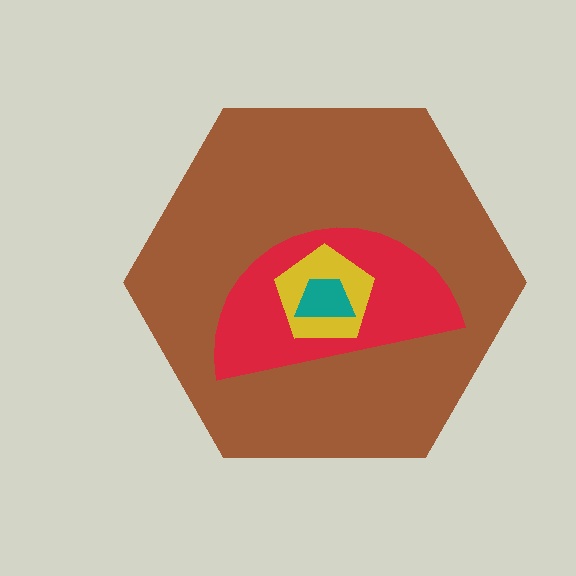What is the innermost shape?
The teal trapezoid.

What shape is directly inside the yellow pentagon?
The teal trapezoid.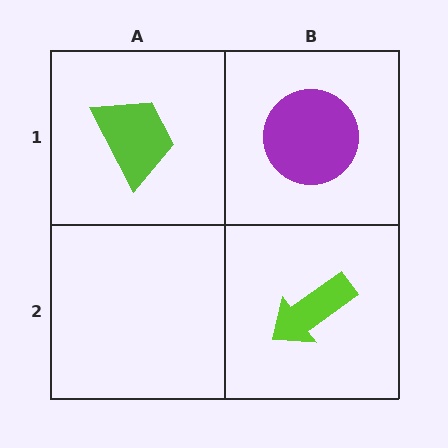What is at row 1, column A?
A lime trapezoid.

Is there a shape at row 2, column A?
No, that cell is empty.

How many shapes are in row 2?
1 shape.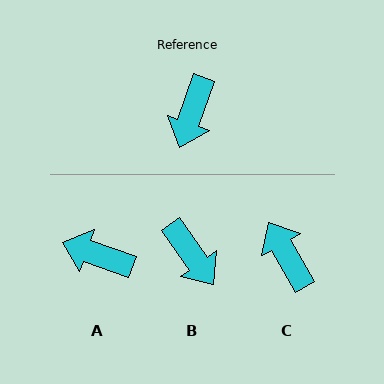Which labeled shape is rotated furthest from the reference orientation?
C, about 131 degrees away.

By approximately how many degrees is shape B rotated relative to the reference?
Approximately 55 degrees counter-clockwise.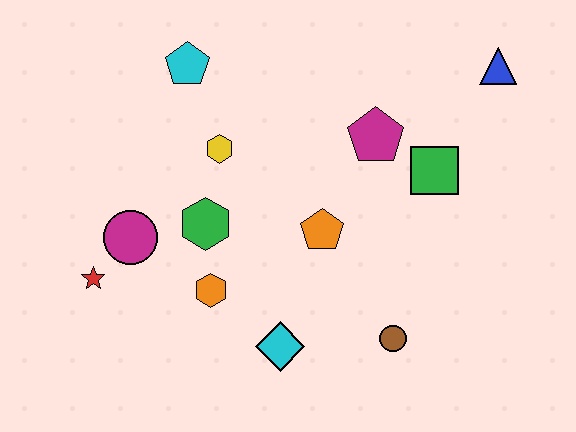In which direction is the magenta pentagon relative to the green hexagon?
The magenta pentagon is to the right of the green hexagon.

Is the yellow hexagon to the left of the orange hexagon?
No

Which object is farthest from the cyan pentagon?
The brown circle is farthest from the cyan pentagon.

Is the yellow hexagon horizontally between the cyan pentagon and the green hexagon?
No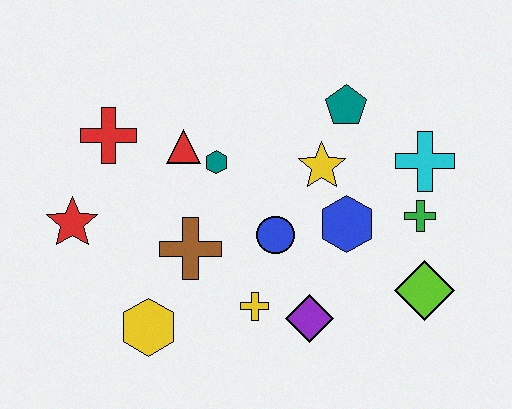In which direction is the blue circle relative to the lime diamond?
The blue circle is to the left of the lime diamond.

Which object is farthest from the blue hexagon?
The red star is farthest from the blue hexagon.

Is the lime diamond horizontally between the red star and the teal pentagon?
No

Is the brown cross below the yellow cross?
No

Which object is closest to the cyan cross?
The green cross is closest to the cyan cross.